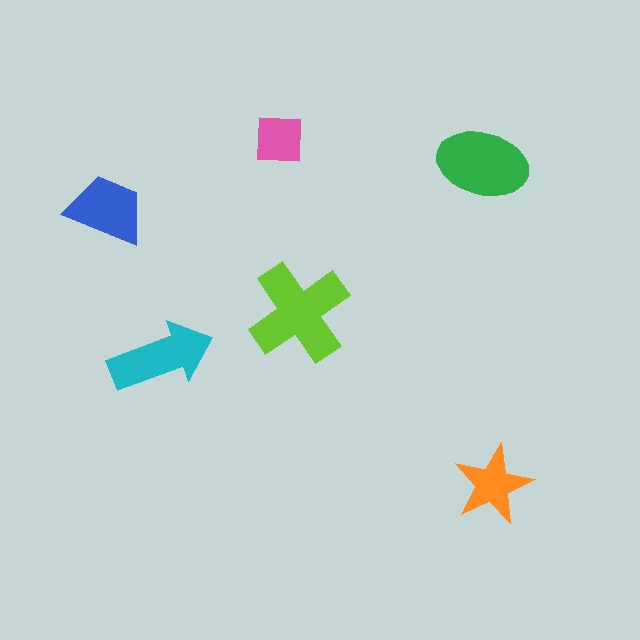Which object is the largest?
The lime cross.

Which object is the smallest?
The pink square.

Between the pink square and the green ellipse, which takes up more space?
The green ellipse.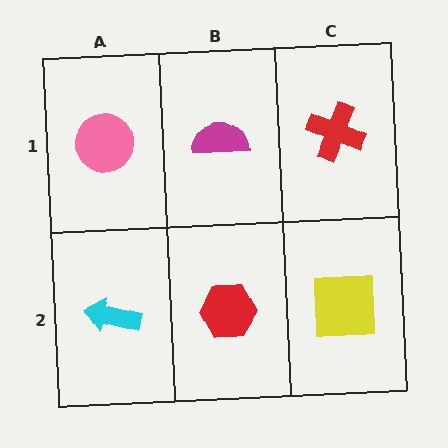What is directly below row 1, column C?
A yellow square.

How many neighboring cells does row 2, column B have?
3.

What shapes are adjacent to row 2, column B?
A magenta semicircle (row 1, column B), a cyan arrow (row 2, column A), a yellow square (row 2, column C).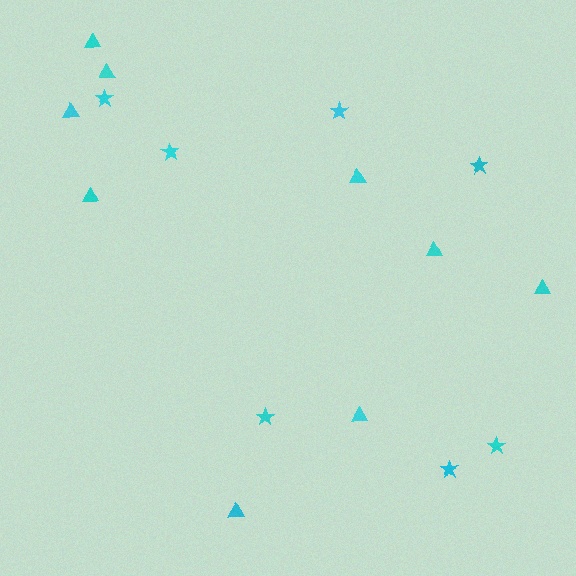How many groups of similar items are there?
There are 2 groups: one group of triangles (9) and one group of stars (7).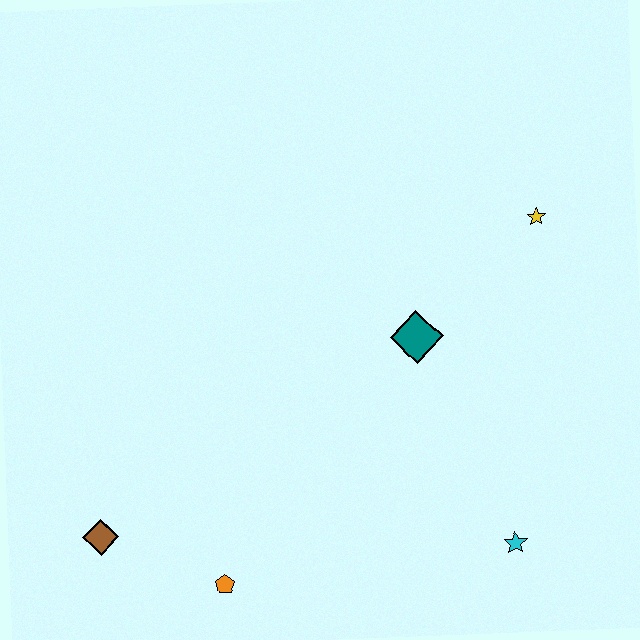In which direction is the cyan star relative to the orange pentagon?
The cyan star is to the right of the orange pentagon.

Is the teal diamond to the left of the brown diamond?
No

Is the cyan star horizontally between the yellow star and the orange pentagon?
Yes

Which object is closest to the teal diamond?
The yellow star is closest to the teal diamond.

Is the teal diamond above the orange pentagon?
Yes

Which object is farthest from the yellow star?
The brown diamond is farthest from the yellow star.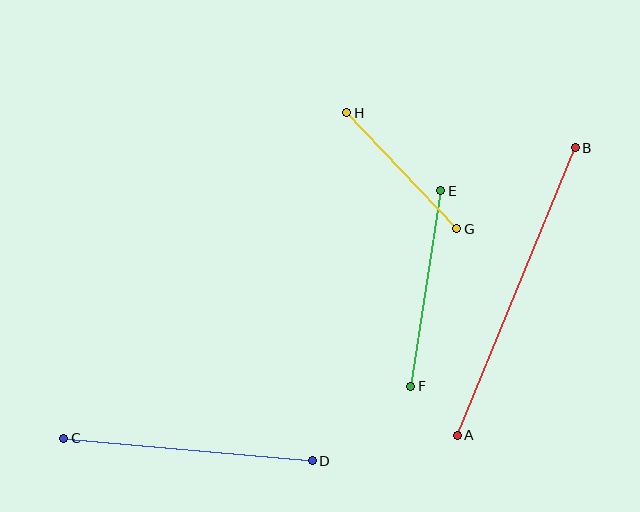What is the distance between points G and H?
The distance is approximately 160 pixels.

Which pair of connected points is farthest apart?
Points A and B are farthest apart.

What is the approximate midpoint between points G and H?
The midpoint is at approximately (402, 171) pixels.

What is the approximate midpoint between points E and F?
The midpoint is at approximately (426, 288) pixels.